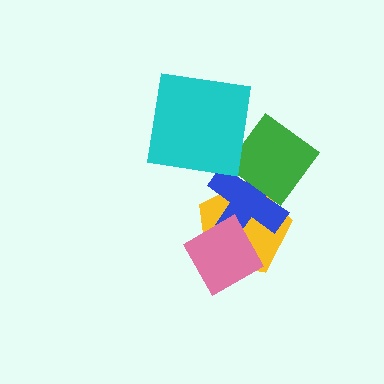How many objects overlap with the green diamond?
3 objects overlap with the green diamond.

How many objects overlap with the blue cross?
3 objects overlap with the blue cross.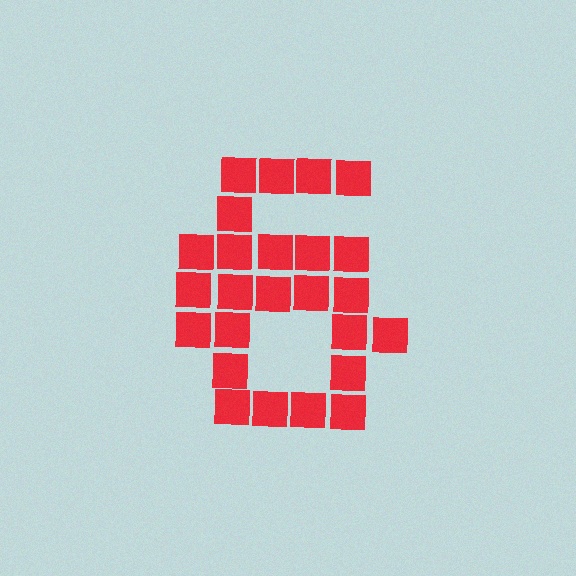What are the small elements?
The small elements are squares.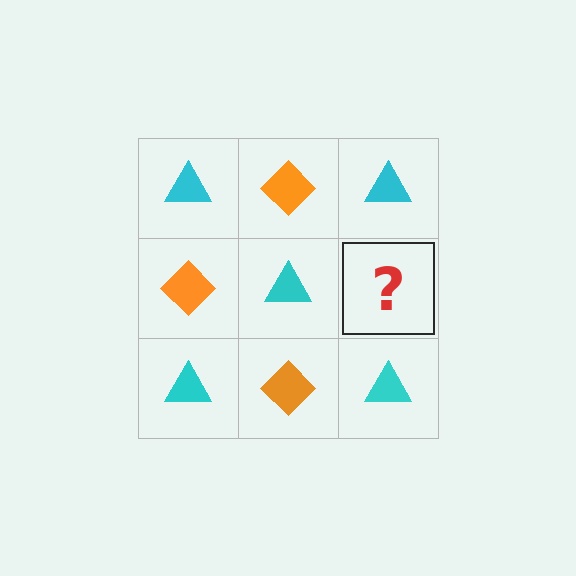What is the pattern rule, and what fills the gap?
The rule is that it alternates cyan triangle and orange diamond in a checkerboard pattern. The gap should be filled with an orange diamond.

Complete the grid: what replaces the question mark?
The question mark should be replaced with an orange diamond.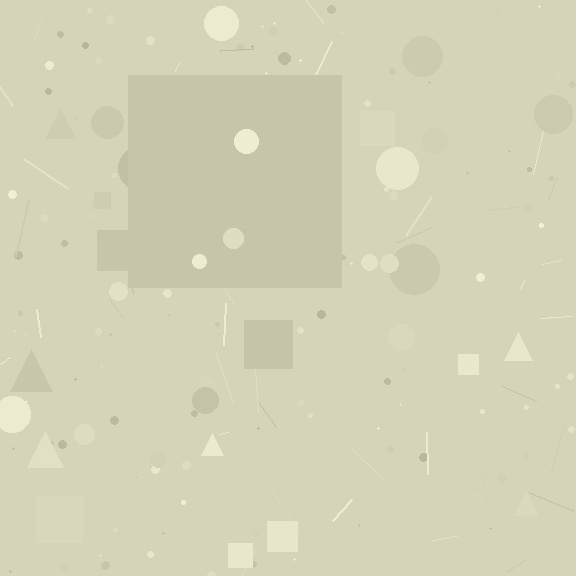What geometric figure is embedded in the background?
A square is embedded in the background.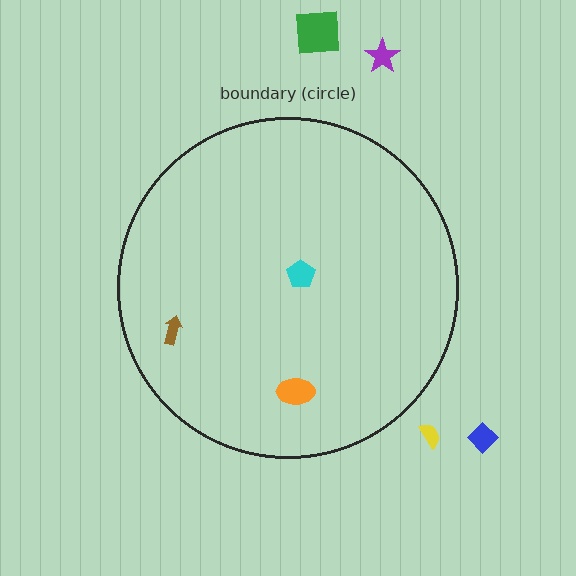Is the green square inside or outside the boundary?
Outside.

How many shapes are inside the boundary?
3 inside, 4 outside.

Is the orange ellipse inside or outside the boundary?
Inside.